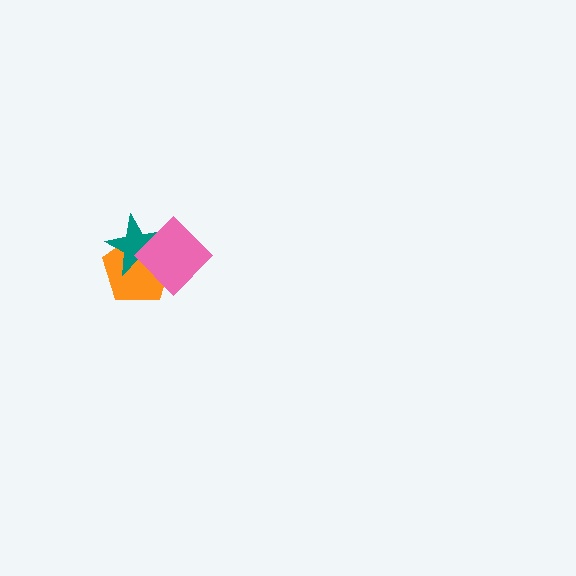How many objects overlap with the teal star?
2 objects overlap with the teal star.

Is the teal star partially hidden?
Yes, it is partially covered by another shape.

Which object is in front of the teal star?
The pink diamond is in front of the teal star.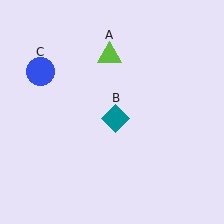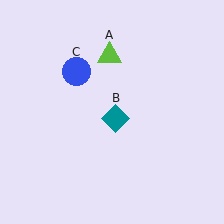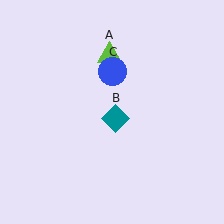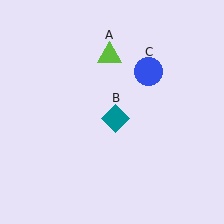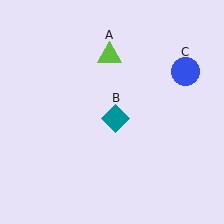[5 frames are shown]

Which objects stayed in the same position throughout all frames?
Lime triangle (object A) and teal diamond (object B) remained stationary.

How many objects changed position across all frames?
1 object changed position: blue circle (object C).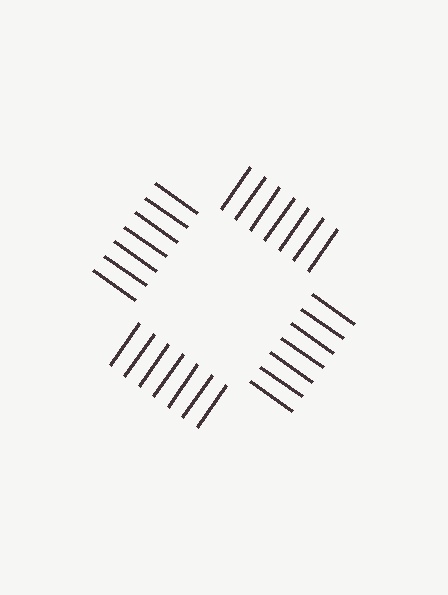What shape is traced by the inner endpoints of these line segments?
An illusory square — the line segments terminate on its edges but no continuous stroke is drawn.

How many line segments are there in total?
28 — 7 along each of the 4 edges.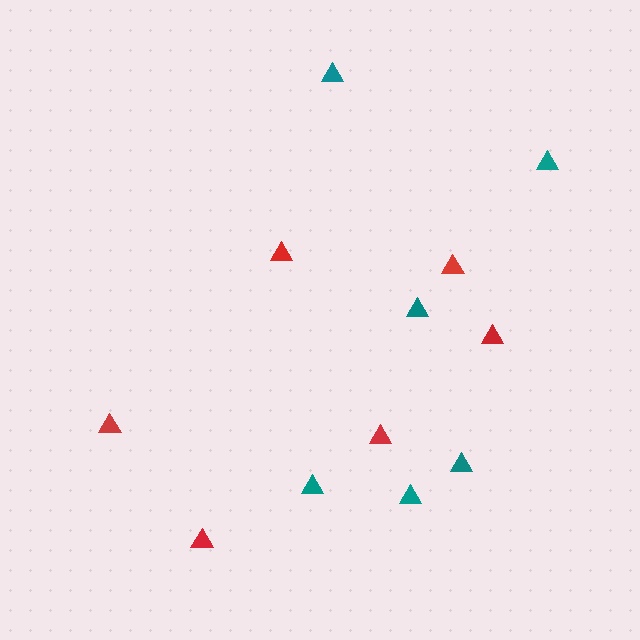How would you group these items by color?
There are 2 groups: one group of red triangles (6) and one group of teal triangles (6).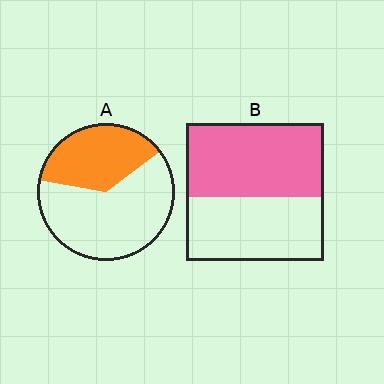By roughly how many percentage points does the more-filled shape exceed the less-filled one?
By roughly 15 percentage points (B over A).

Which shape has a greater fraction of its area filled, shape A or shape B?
Shape B.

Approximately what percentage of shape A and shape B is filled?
A is approximately 35% and B is approximately 55%.